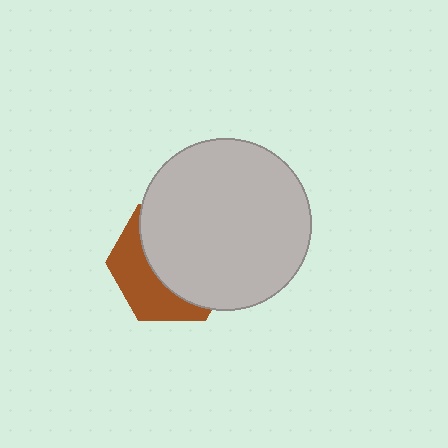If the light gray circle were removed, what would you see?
You would see the complete brown hexagon.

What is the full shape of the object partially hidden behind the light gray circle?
The partially hidden object is a brown hexagon.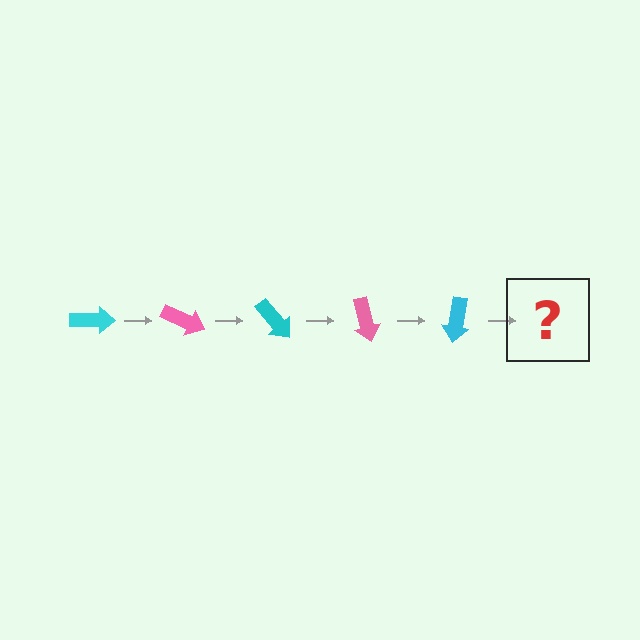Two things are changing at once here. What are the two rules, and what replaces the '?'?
The two rules are that it rotates 25 degrees each step and the color cycles through cyan and pink. The '?' should be a pink arrow, rotated 125 degrees from the start.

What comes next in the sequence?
The next element should be a pink arrow, rotated 125 degrees from the start.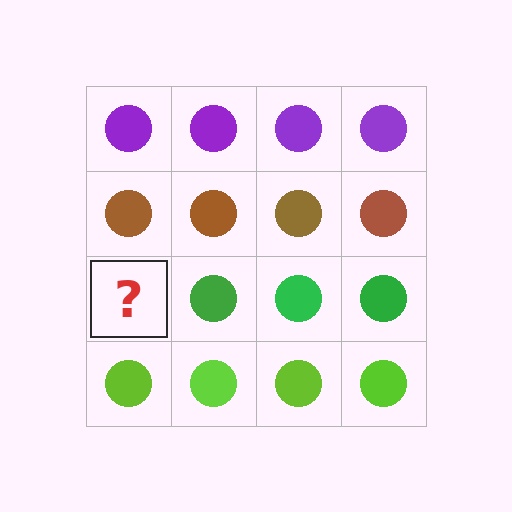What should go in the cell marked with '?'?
The missing cell should contain a green circle.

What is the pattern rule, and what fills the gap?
The rule is that each row has a consistent color. The gap should be filled with a green circle.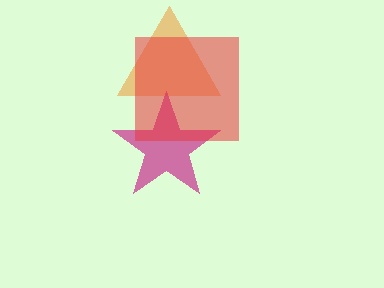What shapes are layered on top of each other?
The layered shapes are: an orange triangle, a magenta star, a red square.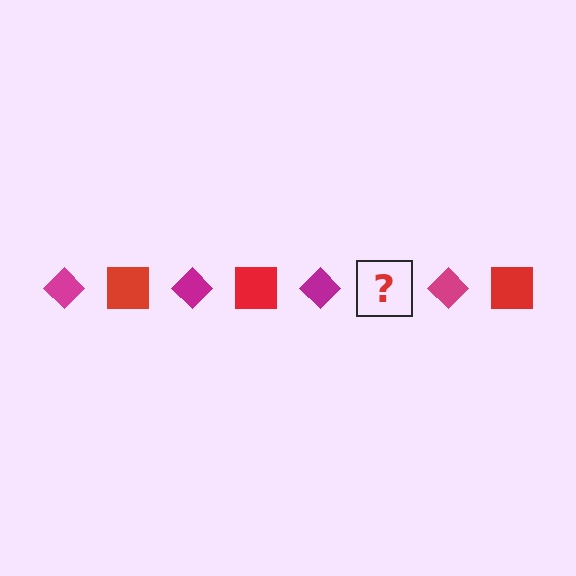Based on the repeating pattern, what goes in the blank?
The blank should be a red square.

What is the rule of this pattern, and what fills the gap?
The rule is that the pattern alternates between magenta diamond and red square. The gap should be filled with a red square.